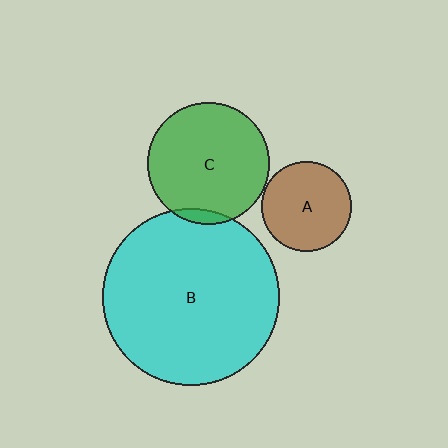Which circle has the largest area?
Circle B (cyan).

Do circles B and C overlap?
Yes.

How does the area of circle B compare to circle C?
Approximately 2.1 times.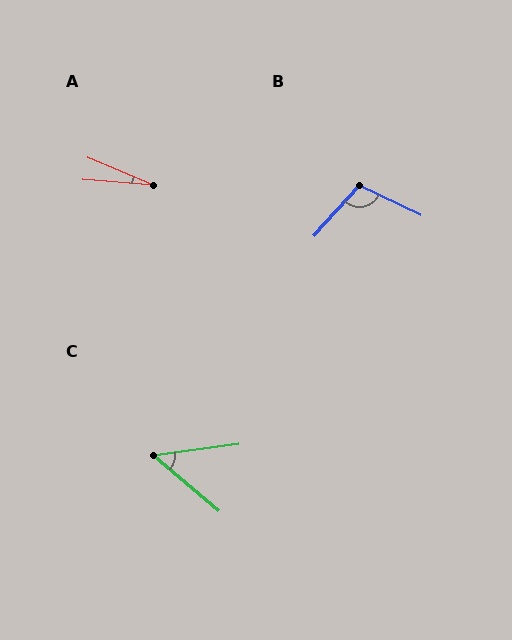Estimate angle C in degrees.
Approximately 48 degrees.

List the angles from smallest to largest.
A (18°), C (48°), B (106°).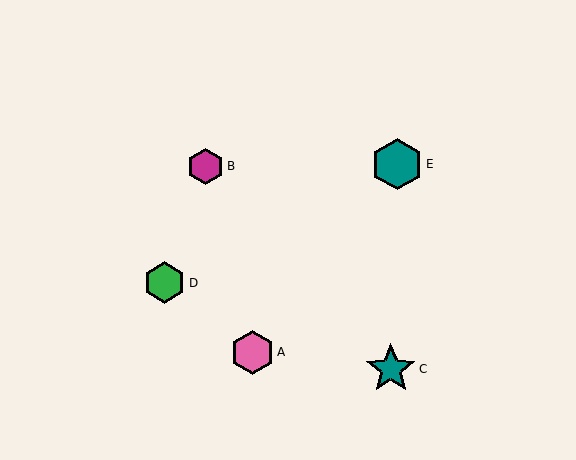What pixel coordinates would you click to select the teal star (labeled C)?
Click at (391, 369) to select the teal star C.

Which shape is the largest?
The teal hexagon (labeled E) is the largest.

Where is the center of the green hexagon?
The center of the green hexagon is at (165, 283).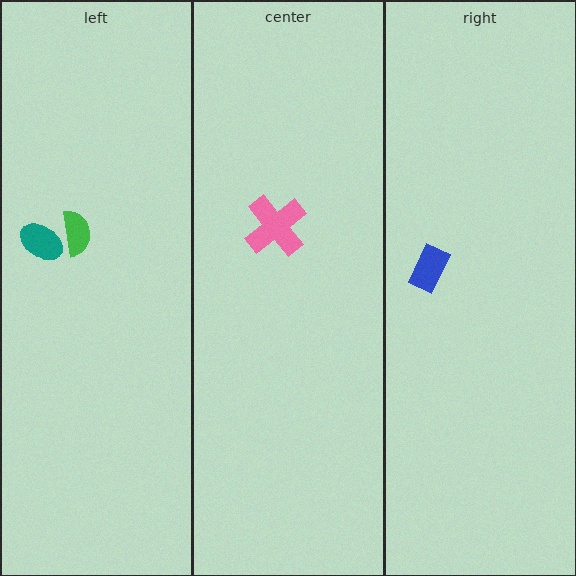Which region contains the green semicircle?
The left region.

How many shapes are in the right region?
1.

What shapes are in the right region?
The blue rectangle.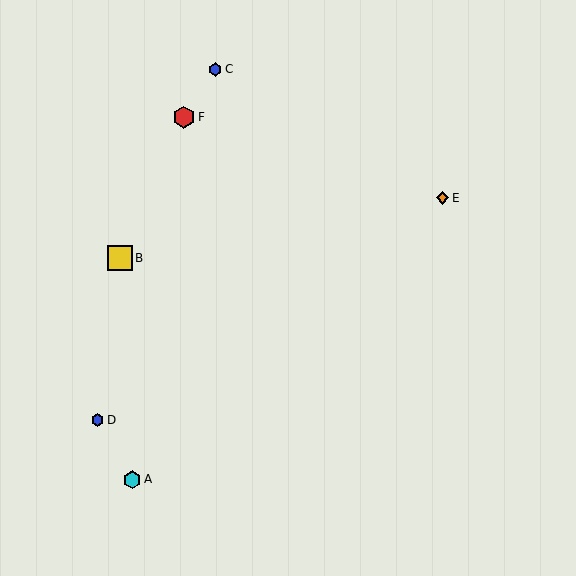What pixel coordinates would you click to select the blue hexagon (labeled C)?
Click at (215, 69) to select the blue hexagon C.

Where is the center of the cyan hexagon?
The center of the cyan hexagon is at (132, 480).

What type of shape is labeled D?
Shape D is a blue hexagon.